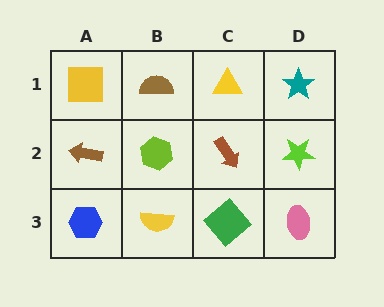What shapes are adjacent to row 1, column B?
A lime hexagon (row 2, column B), a yellow square (row 1, column A), a yellow triangle (row 1, column C).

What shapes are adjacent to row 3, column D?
A lime star (row 2, column D), a green diamond (row 3, column C).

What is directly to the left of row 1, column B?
A yellow square.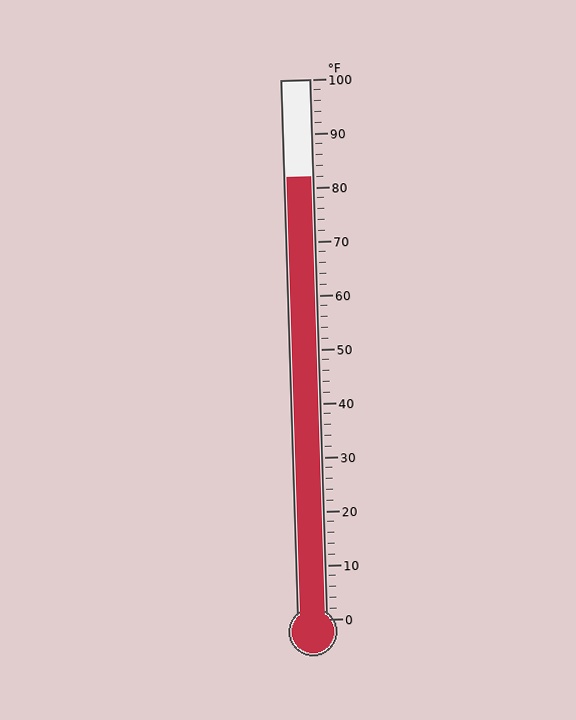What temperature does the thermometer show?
The thermometer shows approximately 82°F.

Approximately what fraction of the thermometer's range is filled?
The thermometer is filled to approximately 80% of its range.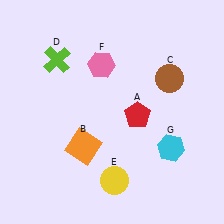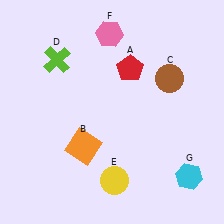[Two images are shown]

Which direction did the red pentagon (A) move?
The red pentagon (A) moved up.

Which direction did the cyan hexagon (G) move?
The cyan hexagon (G) moved down.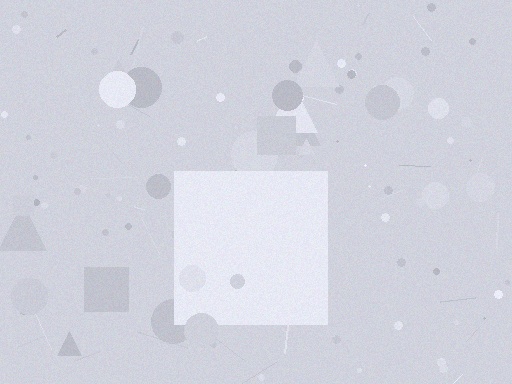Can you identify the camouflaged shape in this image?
The camouflaged shape is a square.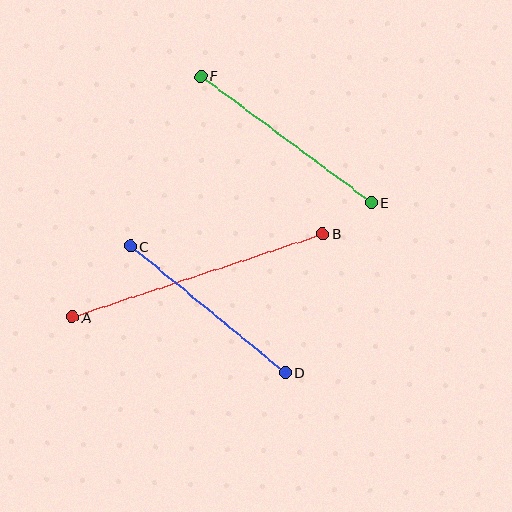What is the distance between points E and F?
The distance is approximately 212 pixels.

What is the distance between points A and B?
The distance is approximately 264 pixels.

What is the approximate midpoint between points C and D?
The midpoint is at approximately (208, 309) pixels.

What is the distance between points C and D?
The distance is approximately 200 pixels.